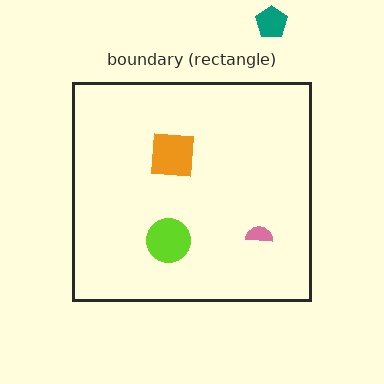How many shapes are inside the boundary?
3 inside, 1 outside.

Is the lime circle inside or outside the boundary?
Inside.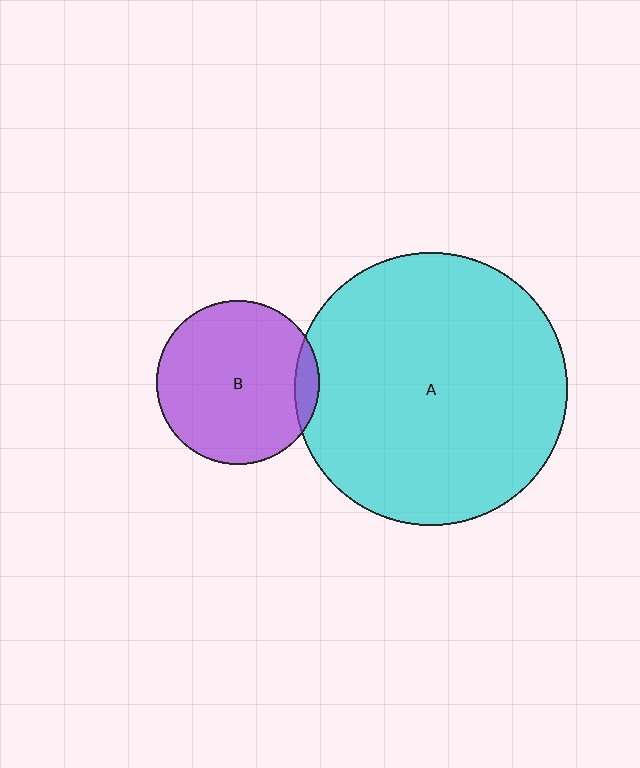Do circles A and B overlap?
Yes.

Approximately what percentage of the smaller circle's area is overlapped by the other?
Approximately 10%.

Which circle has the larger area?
Circle A (cyan).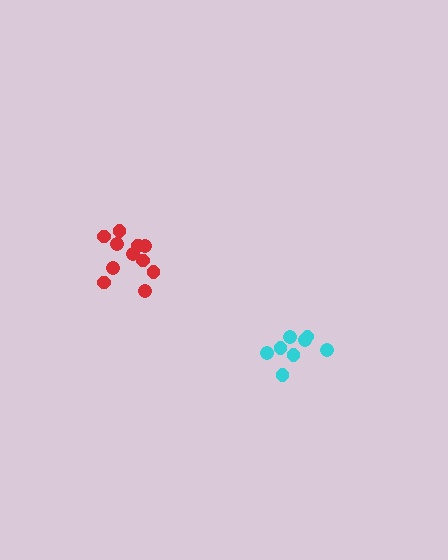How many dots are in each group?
Group 1: 8 dots, Group 2: 11 dots (19 total).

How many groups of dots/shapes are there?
There are 2 groups.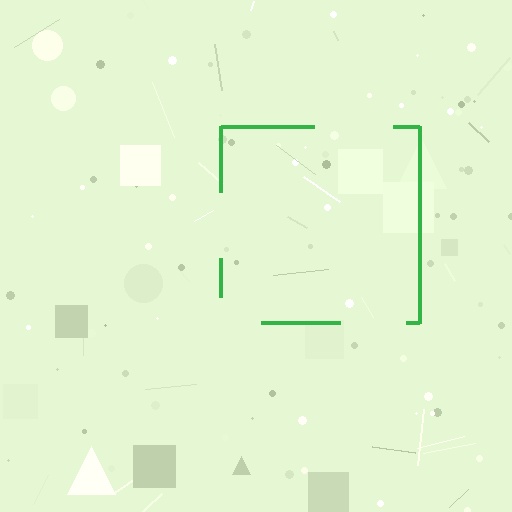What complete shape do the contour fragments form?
The contour fragments form a square.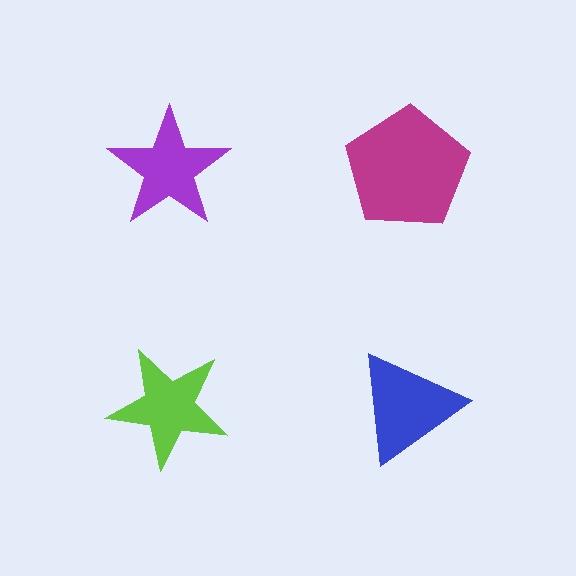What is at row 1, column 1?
A purple star.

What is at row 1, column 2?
A magenta pentagon.